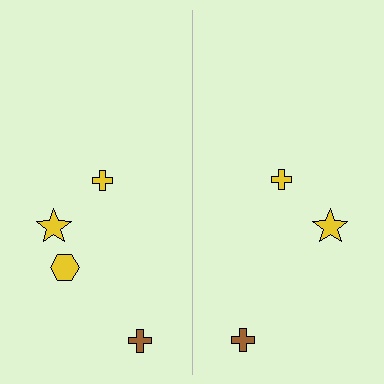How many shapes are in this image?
There are 7 shapes in this image.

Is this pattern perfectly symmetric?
No, the pattern is not perfectly symmetric. A yellow hexagon is missing from the right side.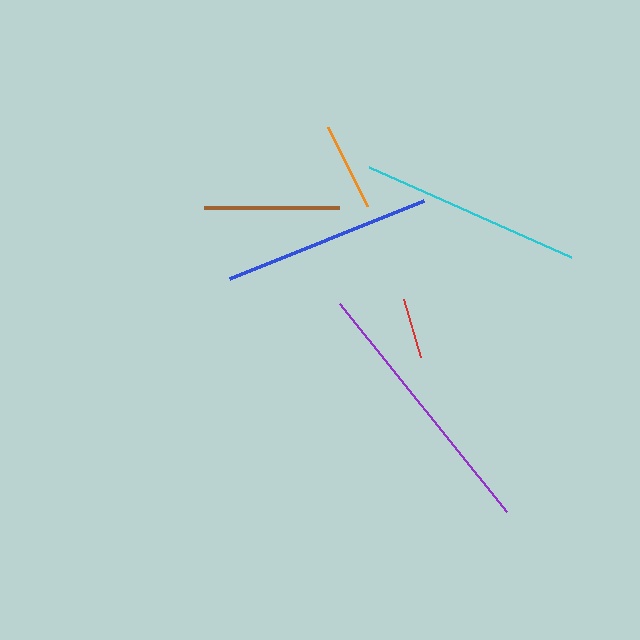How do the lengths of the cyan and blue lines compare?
The cyan and blue lines are approximately the same length.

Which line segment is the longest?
The purple line is the longest at approximately 267 pixels.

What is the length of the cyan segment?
The cyan segment is approximately 221 pixels long.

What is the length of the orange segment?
The orange segment is approximately 88 pixels long.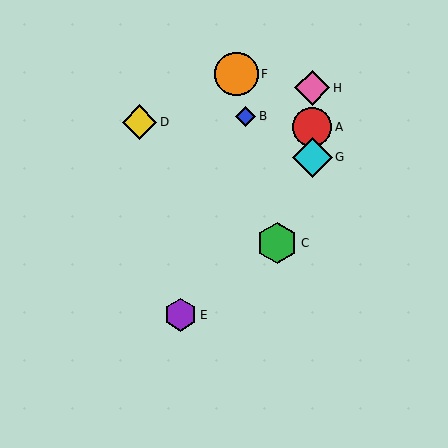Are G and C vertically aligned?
No, G is at x≈312 and C is at x≈277.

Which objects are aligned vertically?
Objects A, G, H are aligned vertically.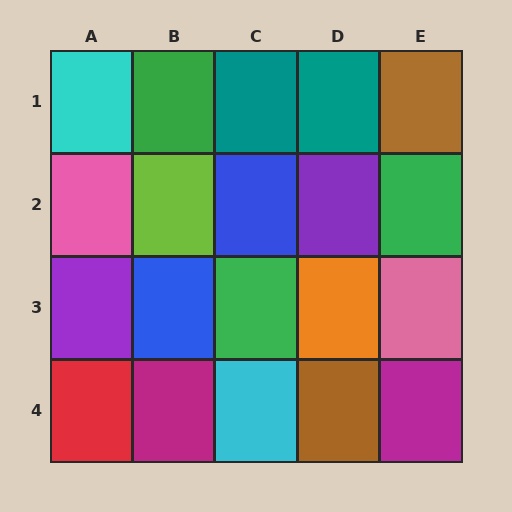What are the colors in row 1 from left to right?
Cyan, green, teal, teal, brown.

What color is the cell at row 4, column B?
Magenta.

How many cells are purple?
2 cells are purple.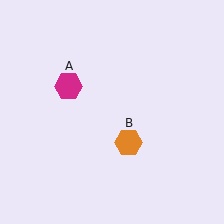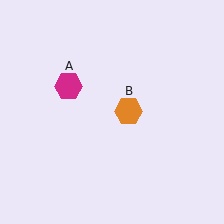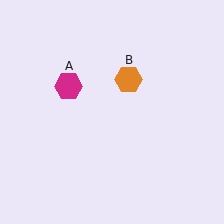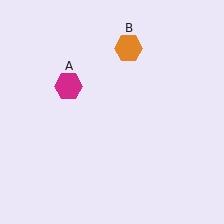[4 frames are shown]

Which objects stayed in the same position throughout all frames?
Magenta hexagon (object A) remained stationary.